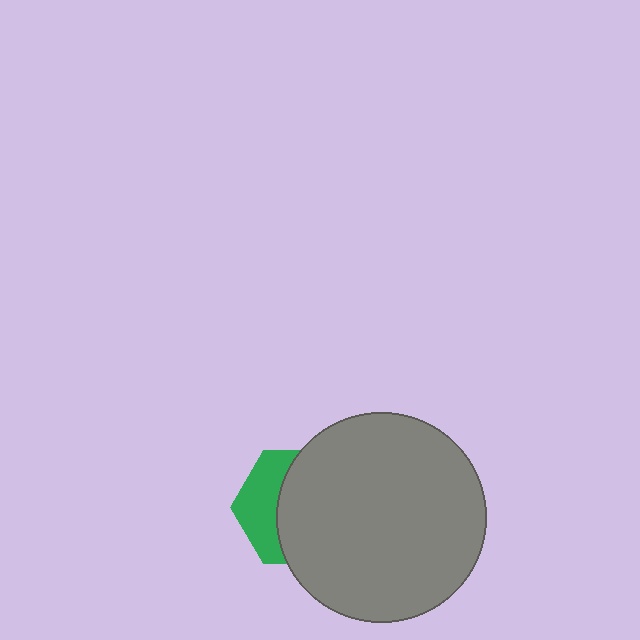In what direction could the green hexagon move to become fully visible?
The green hexagon could move left. That would shift it out from behind the gray circle entirely.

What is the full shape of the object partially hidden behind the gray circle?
The partially hidden object is a green hexagon.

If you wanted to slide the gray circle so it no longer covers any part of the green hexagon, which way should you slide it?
Slide it right — that is the most direct way to separate the two shapes.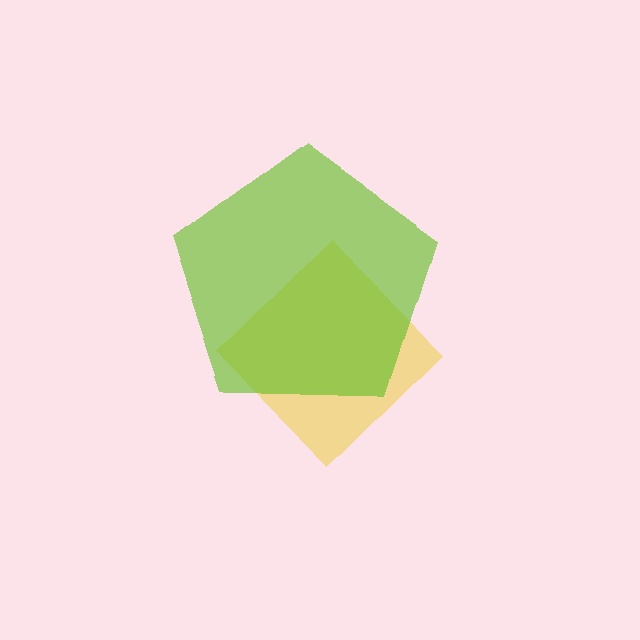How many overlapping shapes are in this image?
There are 2 overlapping shapes in the image.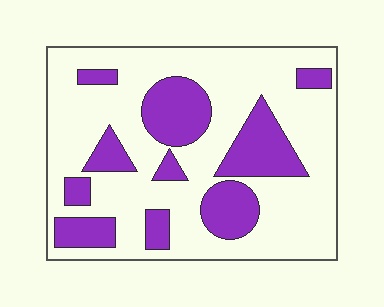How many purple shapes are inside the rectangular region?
10.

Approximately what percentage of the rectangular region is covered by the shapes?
Approximately 30%.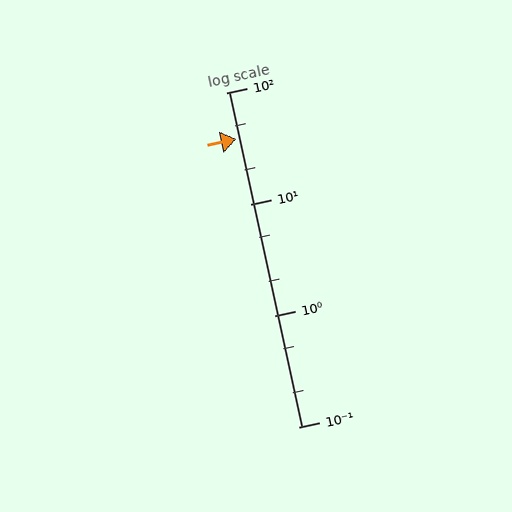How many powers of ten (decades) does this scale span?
The scale spans 3 decades, from 0.1 to 100.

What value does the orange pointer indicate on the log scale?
The pointer indicates approximately 38.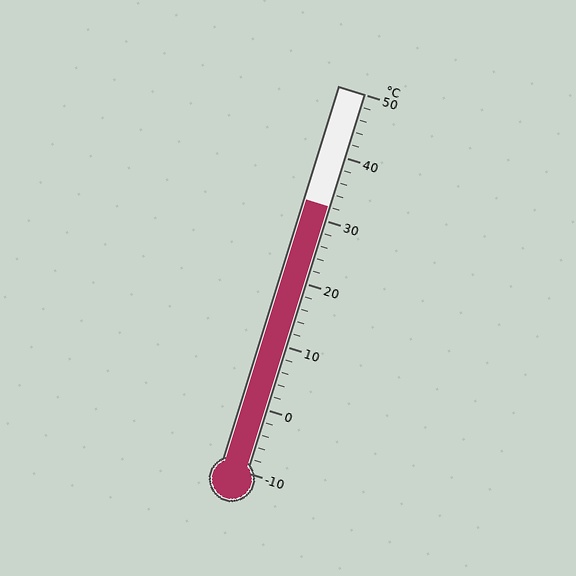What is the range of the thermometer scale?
The thermometer scale ranges from -10°C to 50°C.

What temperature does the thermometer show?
The thermometer shows approximately 32°C.